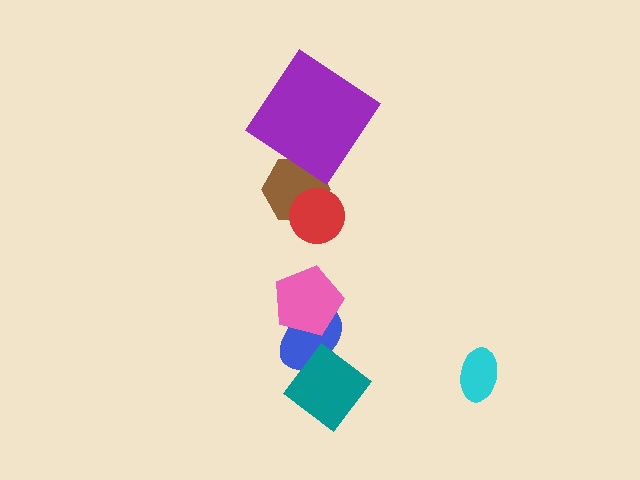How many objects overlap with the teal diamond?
1 object overlaps with the teal diamond.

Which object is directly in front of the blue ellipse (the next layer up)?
The teal diamond is directly in front of the blue ellipse.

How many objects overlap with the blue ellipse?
2 objects overlap with the blue ellipse.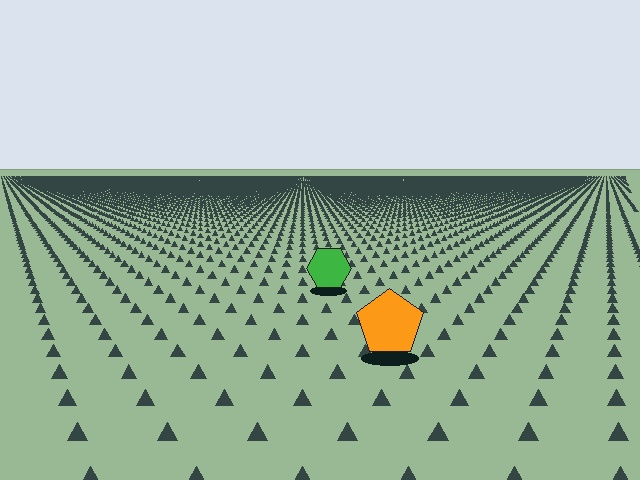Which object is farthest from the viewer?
The green hexagon is farthest from the viewer. It appears smaller and the ground texture around it is denser.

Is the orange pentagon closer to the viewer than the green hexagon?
Yes. The orange pentagon is closer — you can tell from the texture gradient: the ground texture is coarser near it.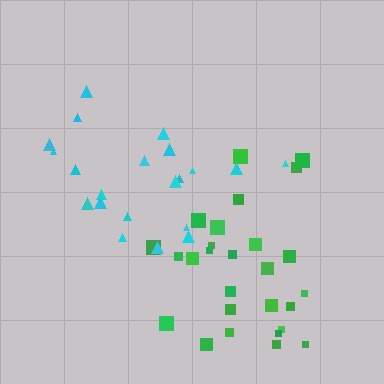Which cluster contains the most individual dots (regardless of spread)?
Green (27).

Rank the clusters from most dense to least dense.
cyan, green.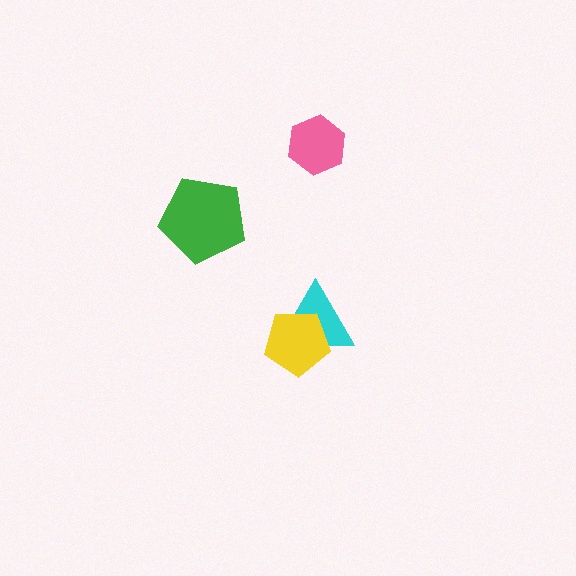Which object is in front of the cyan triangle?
The yellow pentagon is in front of the cyan triangle.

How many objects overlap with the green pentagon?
0 objects overlap with the green pentagon.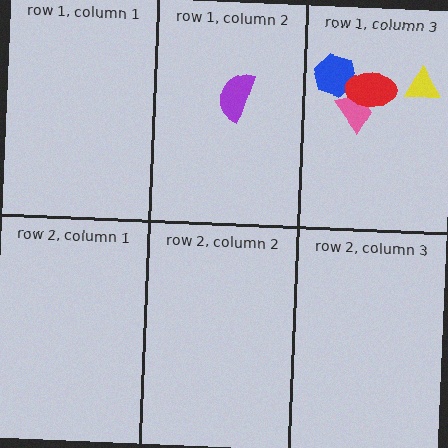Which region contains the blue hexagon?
The row 1, column 3 region.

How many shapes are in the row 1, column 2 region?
1.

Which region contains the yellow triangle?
The row 1, column 3 region.